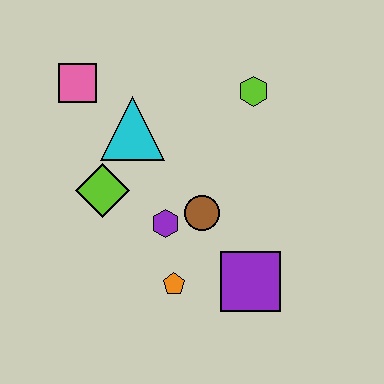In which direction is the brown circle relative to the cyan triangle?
The brown circle is below the cyan triangle.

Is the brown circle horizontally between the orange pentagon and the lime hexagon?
Yes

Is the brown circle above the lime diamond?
No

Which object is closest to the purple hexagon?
The brown circle is closest to the purple hexagon.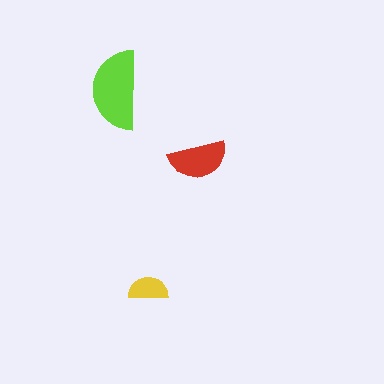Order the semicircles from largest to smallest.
the lime one, the red one, the yellow one.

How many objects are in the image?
There are 3 objects in the image.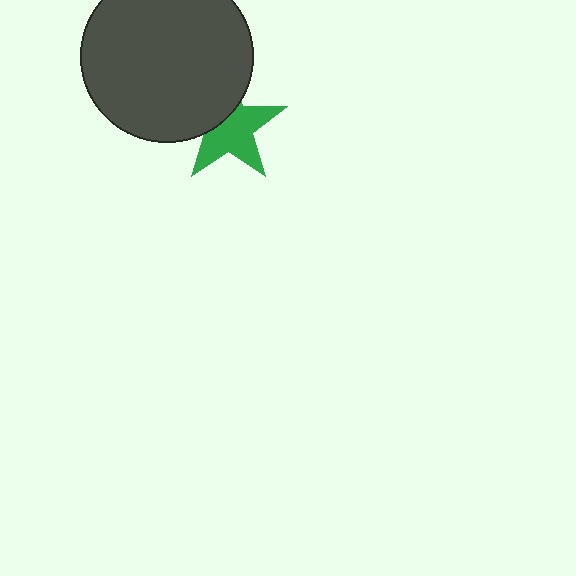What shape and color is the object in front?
The object in front is a dark gray circle.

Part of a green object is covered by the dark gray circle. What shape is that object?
It is a star.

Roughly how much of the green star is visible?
About half of it is visible (roughly 64%).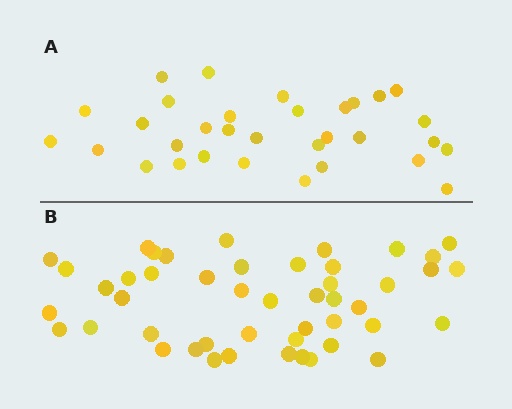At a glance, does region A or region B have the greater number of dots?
Region B (the bottom region) has more dots.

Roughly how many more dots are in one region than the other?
Region B has approximately 15 more dots than region A.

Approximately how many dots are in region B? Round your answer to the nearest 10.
About 50 dots. (The exact count is 47, which rounds to 50.)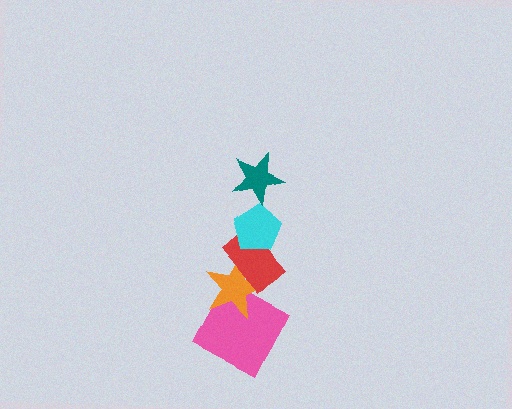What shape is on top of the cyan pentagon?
The teal star is on top of the cyan pentagon.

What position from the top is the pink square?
The pink square is 5th from the top.